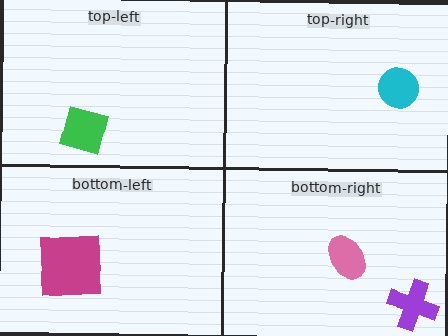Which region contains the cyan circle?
The top-right region.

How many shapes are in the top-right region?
1.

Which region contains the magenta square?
The bottom-left region.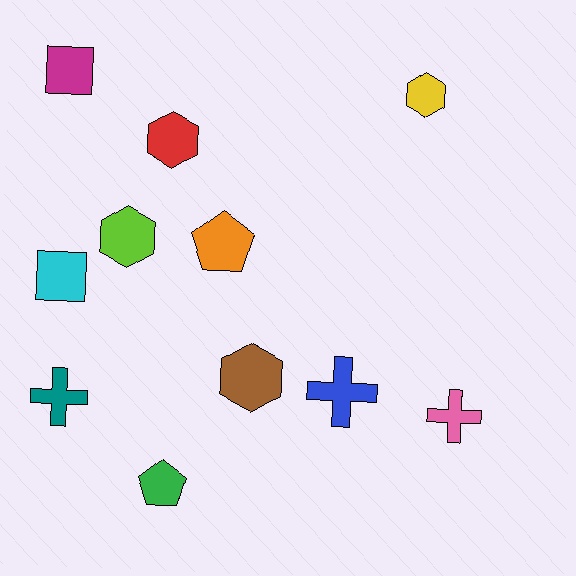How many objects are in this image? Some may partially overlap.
There are 11 objects.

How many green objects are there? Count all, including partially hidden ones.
There is 1 green object.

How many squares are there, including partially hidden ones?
There are 2 squares.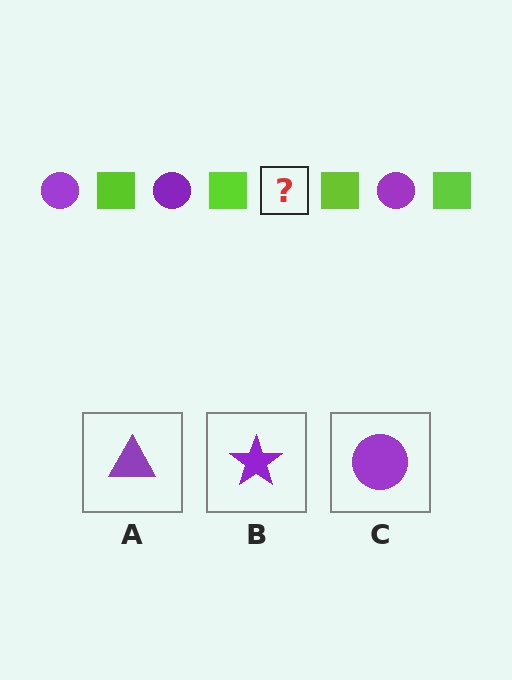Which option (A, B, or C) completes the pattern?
C.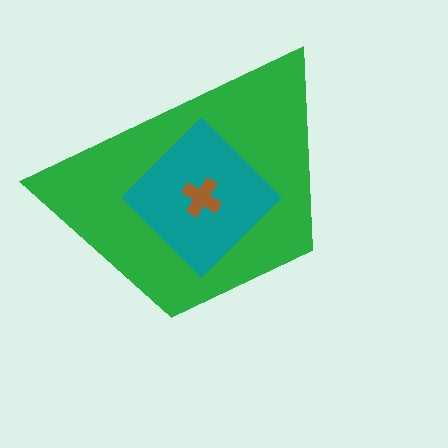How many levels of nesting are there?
3.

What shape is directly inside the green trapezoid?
The teal diamond.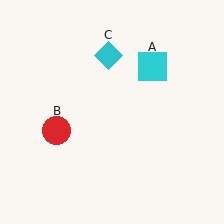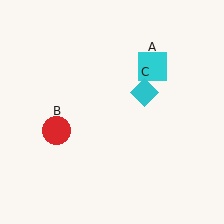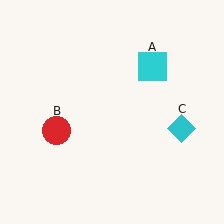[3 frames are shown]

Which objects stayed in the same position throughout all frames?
Cyan square (object A) and red circle (object B) remained stationary.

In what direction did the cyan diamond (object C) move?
The cyan diamond (object C) moved down and to the right.